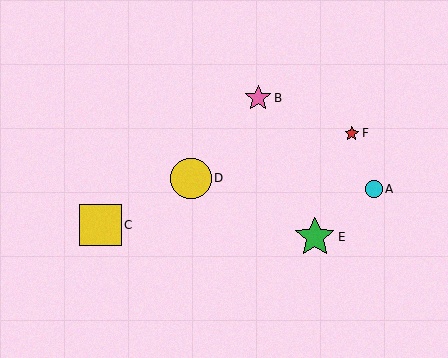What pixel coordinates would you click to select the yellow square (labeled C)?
Click at (100, 225) to select the yellow square C.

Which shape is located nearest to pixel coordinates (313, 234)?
The green star (labeled E) at (315, 237) is nearest to that location.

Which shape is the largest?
The yellow square (labeled C) is the largest.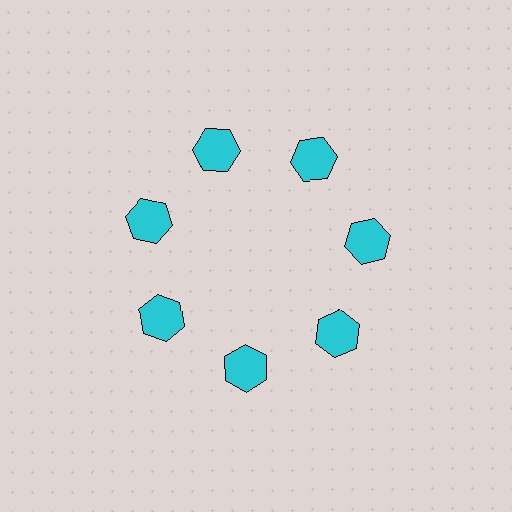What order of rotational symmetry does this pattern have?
This pattern has 7-fold rotational symmetry.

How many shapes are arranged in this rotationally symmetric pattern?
There are 7 shapes, arranged in 7 groups of 1.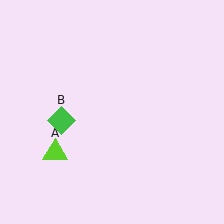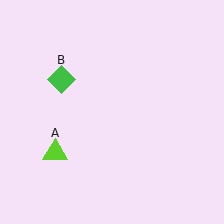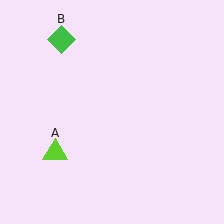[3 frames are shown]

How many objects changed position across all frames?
1 object changed position: green diamond (object B).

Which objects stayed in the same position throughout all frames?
Lime triangle (object A) remained stationary.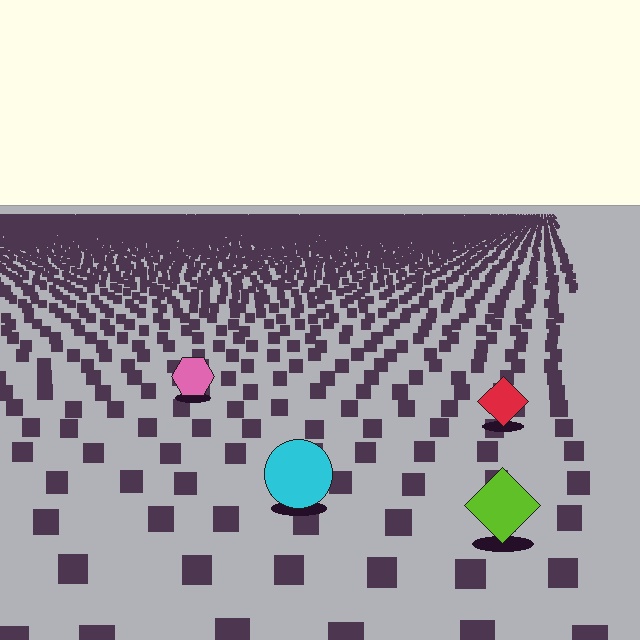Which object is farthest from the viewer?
The pink hexagon is farthest from the viewer. It appears smaller and the ground texture around it is denser.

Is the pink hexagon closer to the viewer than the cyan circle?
No. The cyan circle is closer — you can tell from the texture gradient: the ground texture is coarser near it.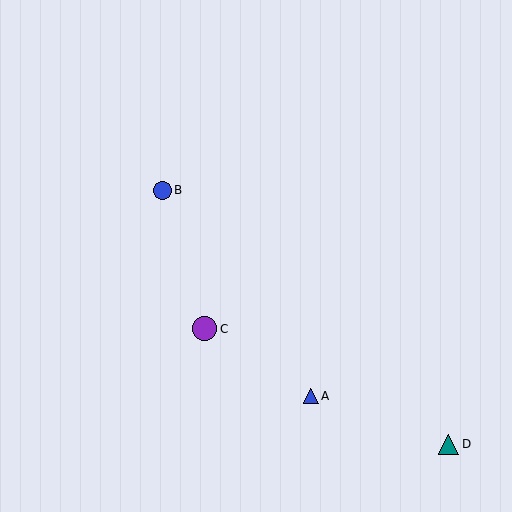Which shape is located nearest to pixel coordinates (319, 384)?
The blue triangle (labeled A) at (311, 396) is nearest to that location.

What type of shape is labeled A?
Shape A is a blue triangle.